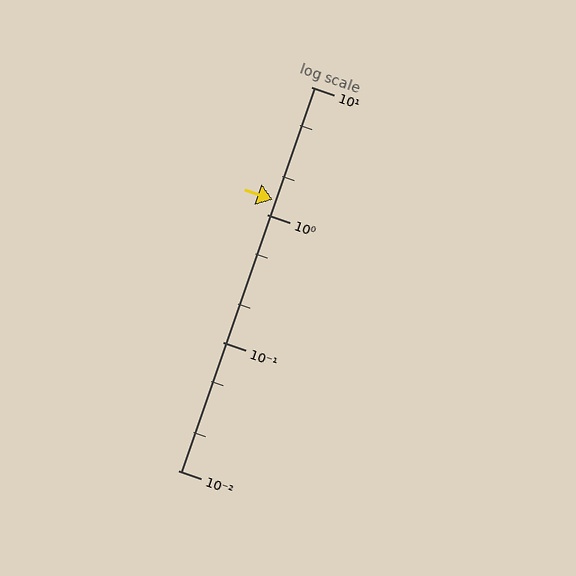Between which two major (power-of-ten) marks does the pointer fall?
The pointer is between 1 and 10.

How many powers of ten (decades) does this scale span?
The scale spans 3 decades, from 0.01 to 10.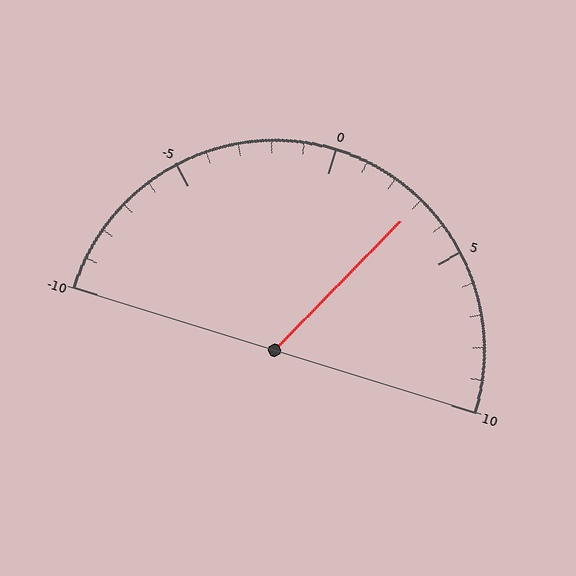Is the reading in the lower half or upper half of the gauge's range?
The reading is in the upper half of the range (-10 to 10).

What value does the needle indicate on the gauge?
The needle indicates approximately 3.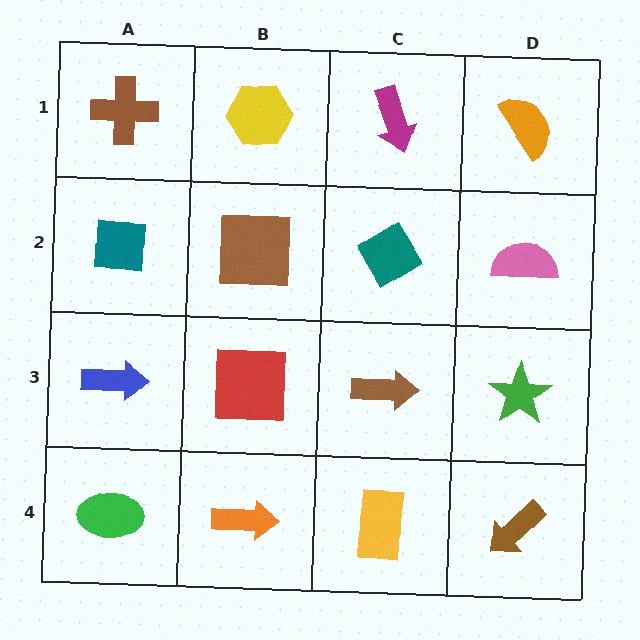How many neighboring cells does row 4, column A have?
2.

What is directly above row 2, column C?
A magenta arrow.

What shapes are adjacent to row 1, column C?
A teal diamond (row 2, column C), a yellow hexagon (row 1, column B), an orange semicircle (row 1, column D).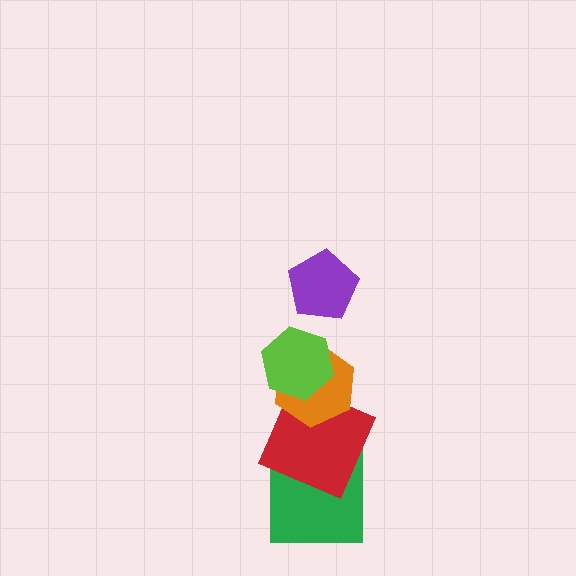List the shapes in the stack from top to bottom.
From top to bottom: the purple pentagon, the lime hexagon, the orange hexagon, the red square, the green square.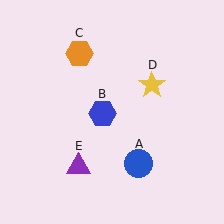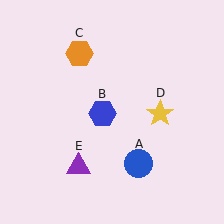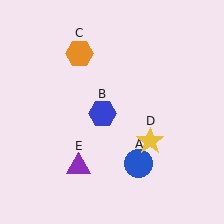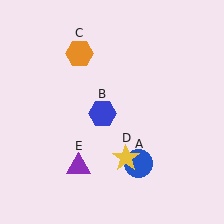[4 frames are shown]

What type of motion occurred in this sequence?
The yellow star (object D) rotated clockwise around the center of the scene.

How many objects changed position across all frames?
1 object changed position: yellow star (object D).